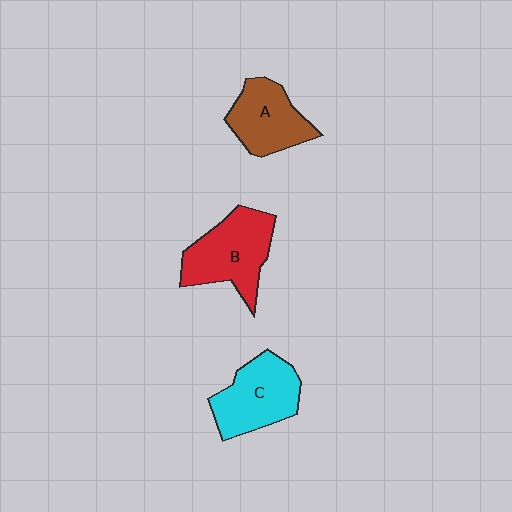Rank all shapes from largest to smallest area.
From largest to smallest: B (red), C (cyan), A (brown).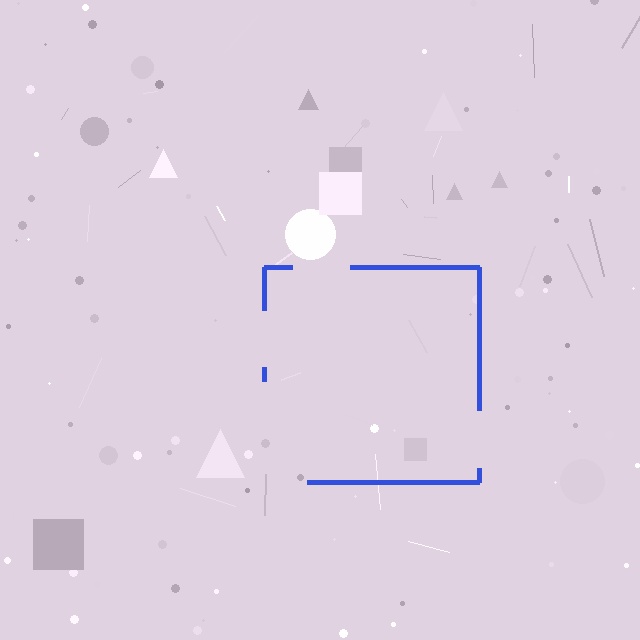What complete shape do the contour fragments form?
The contour fragments form a square.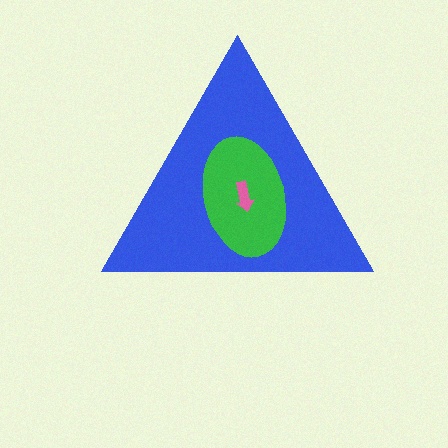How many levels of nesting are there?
3.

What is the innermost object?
The pink arrow.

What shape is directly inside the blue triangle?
The green ellipse.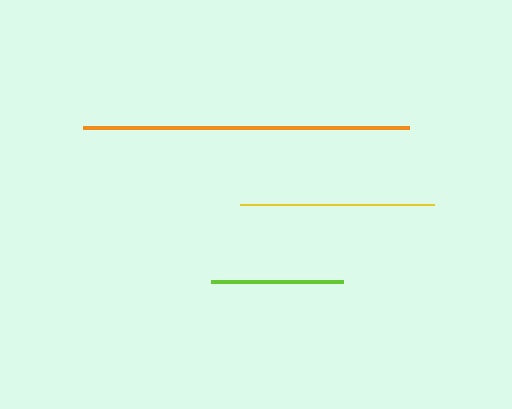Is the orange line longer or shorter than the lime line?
The orange line is longer than the lime line.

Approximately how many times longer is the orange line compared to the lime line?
The orange line is approximately 2.5 times the length of the lime line.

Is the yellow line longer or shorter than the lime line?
The yellow line is longer than the lime line.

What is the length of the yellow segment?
The yellow segment is approximately 194 pixels long.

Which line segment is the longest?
The orange line is the longest at approximately 326 pixels.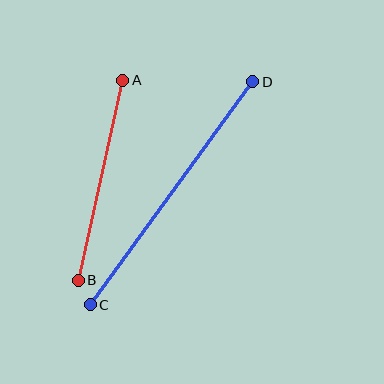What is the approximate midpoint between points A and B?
The midpoint is at approximately (100, 180) pixels.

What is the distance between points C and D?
The distance is approximately 276 pixels.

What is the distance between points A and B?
The distance is approximately 205 pixels.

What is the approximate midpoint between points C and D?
The midpoint is at approximately (172, 193) pixels.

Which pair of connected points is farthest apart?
Points C and D are farthest apart.